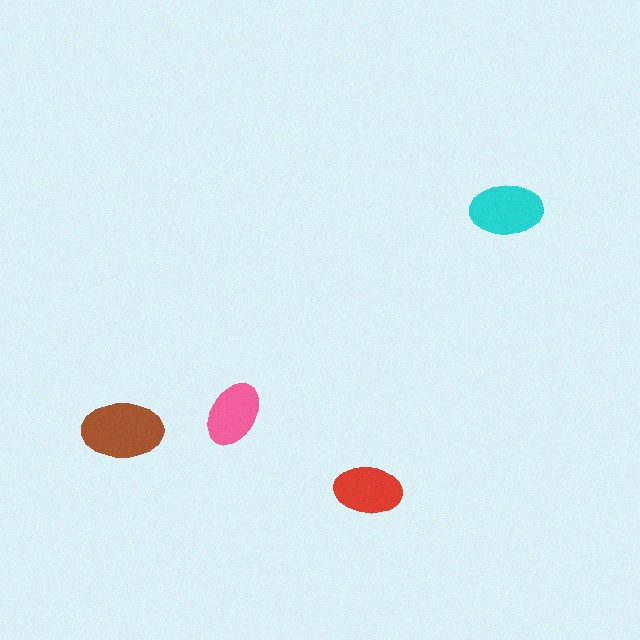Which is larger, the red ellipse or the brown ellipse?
The brown one.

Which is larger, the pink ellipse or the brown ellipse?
The brown one.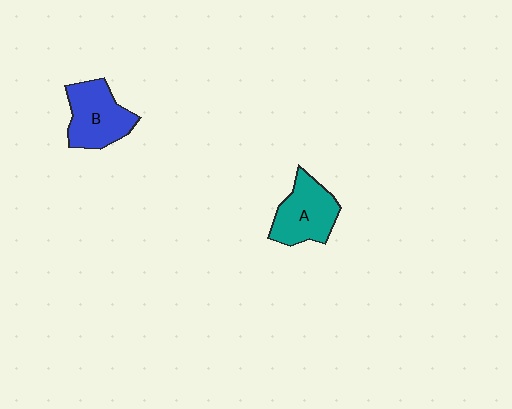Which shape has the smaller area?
Shape A (teal).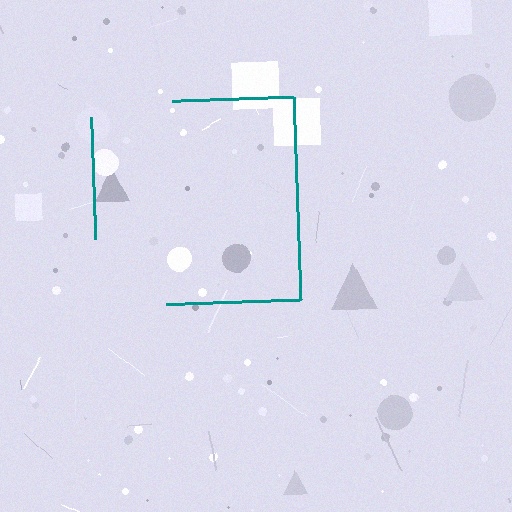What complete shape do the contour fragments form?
The contour fragments form a square.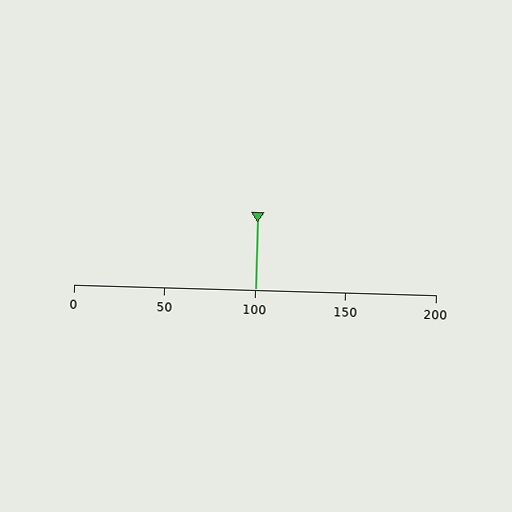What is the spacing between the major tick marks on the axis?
The major ticks are spaced 50 apart.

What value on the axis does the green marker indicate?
The marker indicates approximately 100.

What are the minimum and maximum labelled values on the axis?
The axis runs from 0 to 200.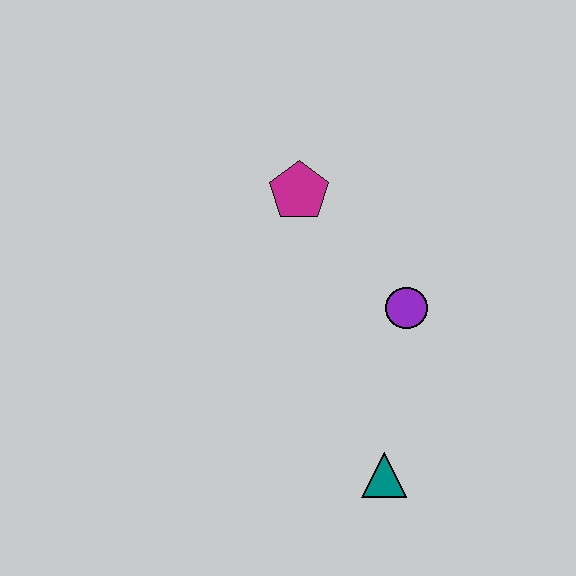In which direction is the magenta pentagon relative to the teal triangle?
The magenta pentagon is above the teal triangle.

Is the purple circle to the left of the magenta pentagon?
No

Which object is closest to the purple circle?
The magenta pentagon is closest to the purple circle.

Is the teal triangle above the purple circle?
No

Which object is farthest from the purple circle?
The teal triangle is farthest from the purple circle.